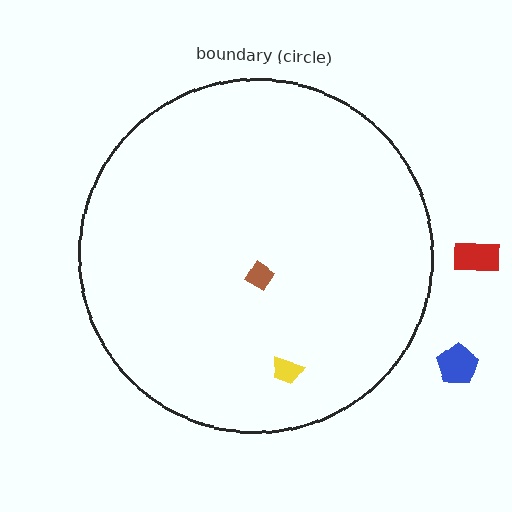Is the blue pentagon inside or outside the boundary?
Outside.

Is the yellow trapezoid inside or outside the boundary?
Inside.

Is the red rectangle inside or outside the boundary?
Outside.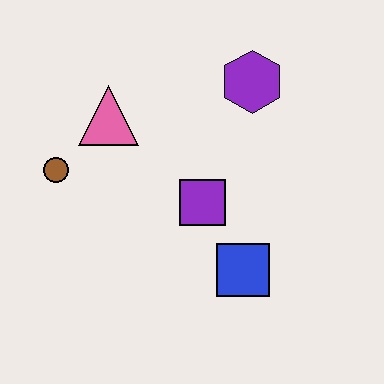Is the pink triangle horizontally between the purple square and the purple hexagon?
No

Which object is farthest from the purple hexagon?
The brown circle is farthest from the purple hexagon.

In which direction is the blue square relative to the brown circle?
The blue square is to the right of the brown circle.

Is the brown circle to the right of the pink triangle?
No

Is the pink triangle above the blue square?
Yes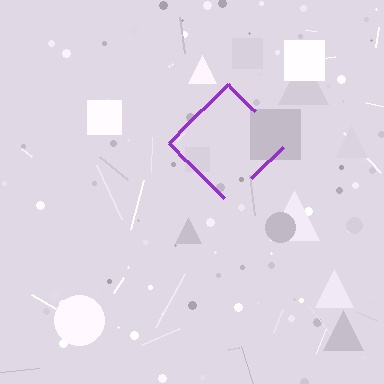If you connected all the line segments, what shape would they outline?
They would outline a diamond.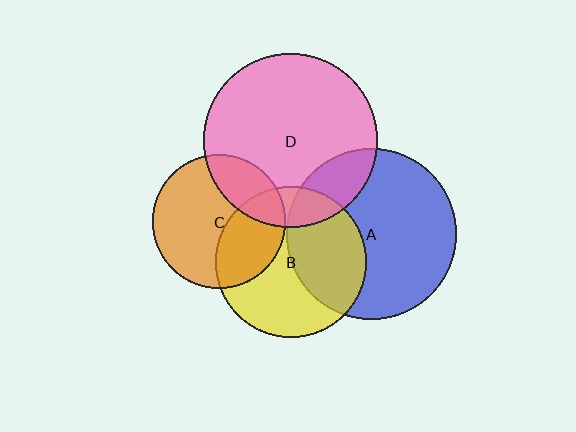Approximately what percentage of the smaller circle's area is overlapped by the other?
Approximately 35%.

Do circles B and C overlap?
Yes.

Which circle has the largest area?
Circle D (pink).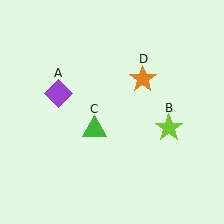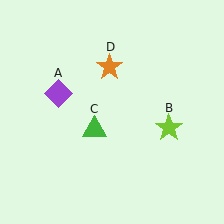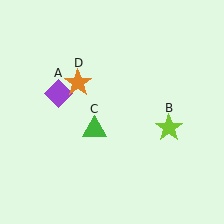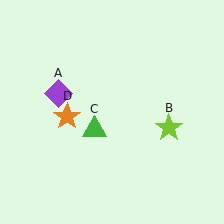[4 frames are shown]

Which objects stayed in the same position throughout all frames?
Purple diamond (object A) and lime star (object B) and green triangle (object C) remained stationary.